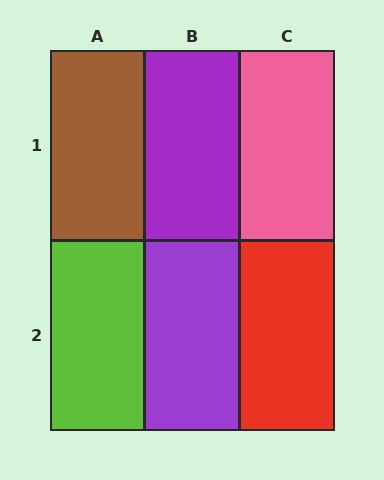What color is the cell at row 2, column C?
Red.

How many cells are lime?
1 cell is lime.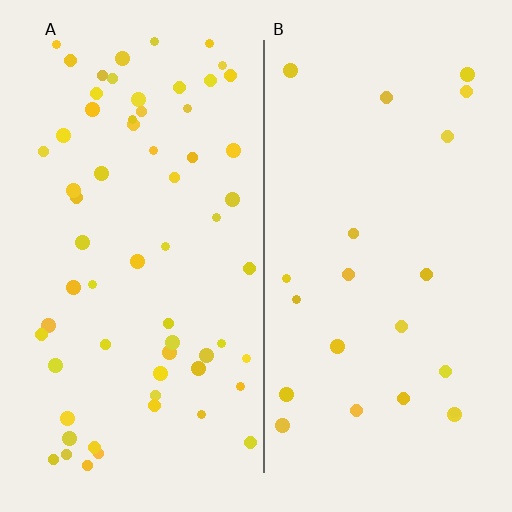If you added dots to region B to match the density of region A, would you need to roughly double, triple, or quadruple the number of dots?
Approximately triple.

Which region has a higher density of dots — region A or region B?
A (the left).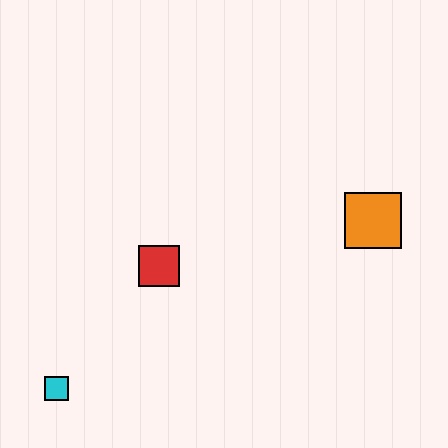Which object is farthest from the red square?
The orange square is farthest from the red square.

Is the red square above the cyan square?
Yes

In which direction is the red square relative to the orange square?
The red square is to the left of the orange square.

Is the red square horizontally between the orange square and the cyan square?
Yes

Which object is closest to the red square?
The cyan square is closest to the red square.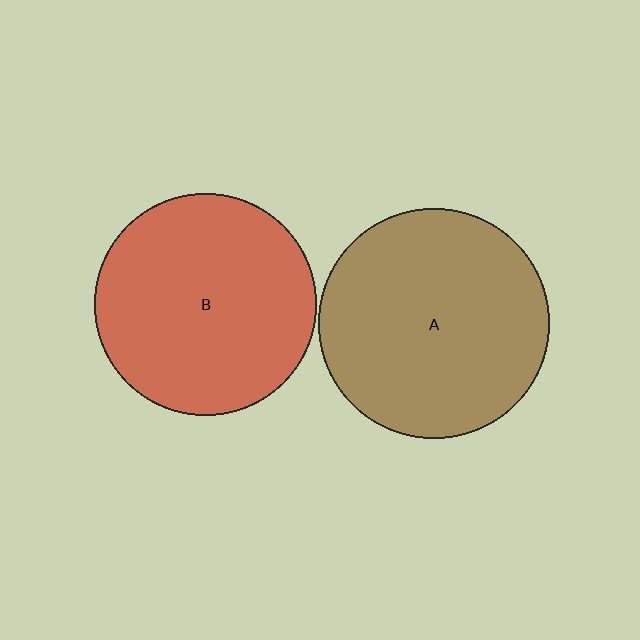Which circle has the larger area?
Circle A (brown).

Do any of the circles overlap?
No, none of the circles overlap.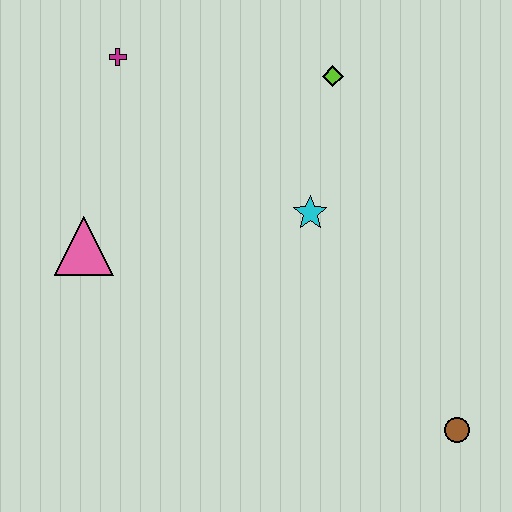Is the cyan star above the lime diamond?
No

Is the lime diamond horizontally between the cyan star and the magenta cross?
No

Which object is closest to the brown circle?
The cyan star is closest to the brown circle.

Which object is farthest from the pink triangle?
The brown circle is farthest from the pink triangle.